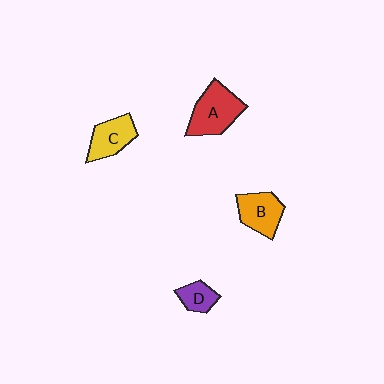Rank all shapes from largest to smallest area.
From largest to smallest: A (red), B (orange), C (yellow), D (purple).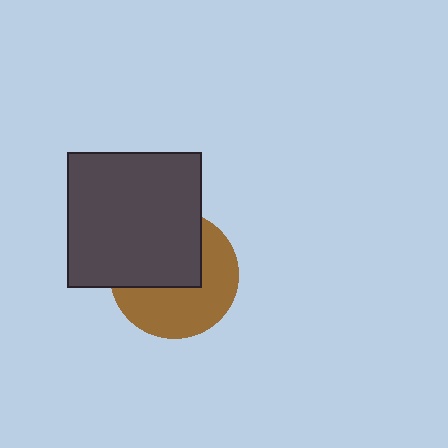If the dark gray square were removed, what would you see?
You would see the complete brown circle.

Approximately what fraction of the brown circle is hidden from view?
Roughly 47% of the brown circle is hidden behind the dark gray square.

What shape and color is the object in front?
The object in front is a dark gray square.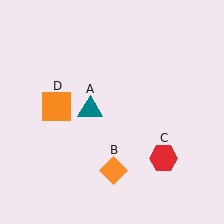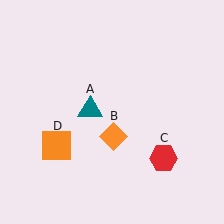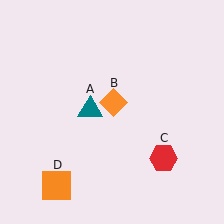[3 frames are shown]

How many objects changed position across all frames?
2 objects changed position: orange diamond (object B), orange square (object D).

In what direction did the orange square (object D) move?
The orange square (object D) moved down.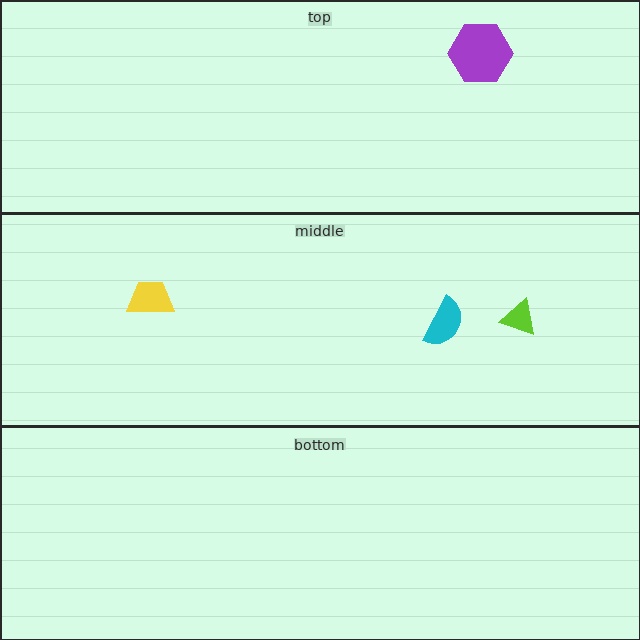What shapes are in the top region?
The purple hexagon.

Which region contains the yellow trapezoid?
The middle region.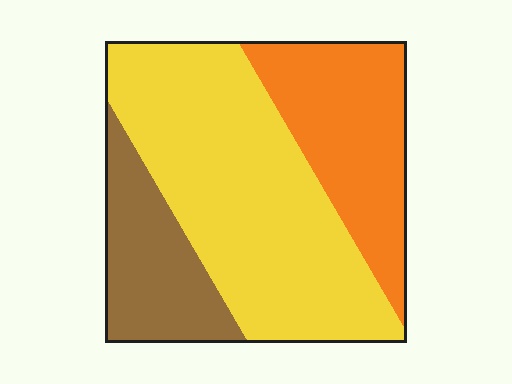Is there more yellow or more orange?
Yellow.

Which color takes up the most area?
Yellow, at roughly 55%.